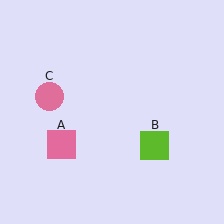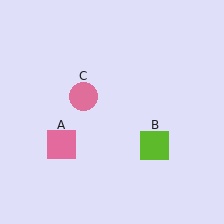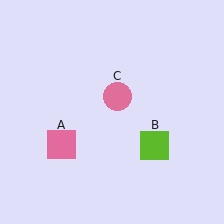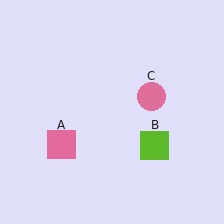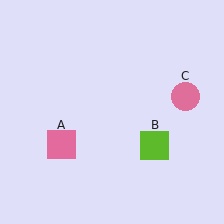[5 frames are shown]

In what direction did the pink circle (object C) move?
The pink circle (object C) moved right.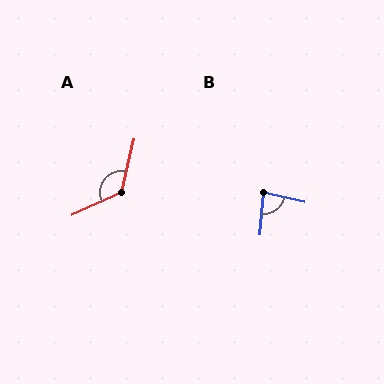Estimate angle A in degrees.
Approximately 127 degrees.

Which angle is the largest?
A, at approximately 127 degrees.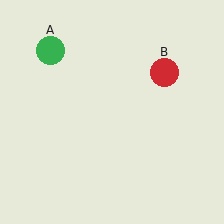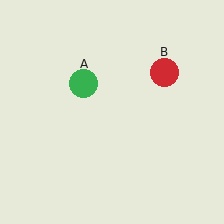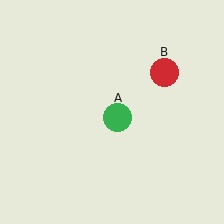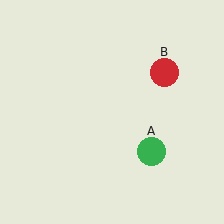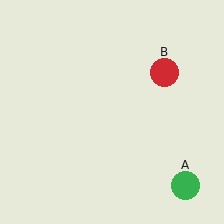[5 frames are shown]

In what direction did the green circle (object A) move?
The green circle (object A) moved down and to the right.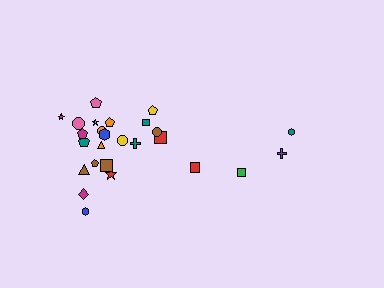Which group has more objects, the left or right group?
The left group.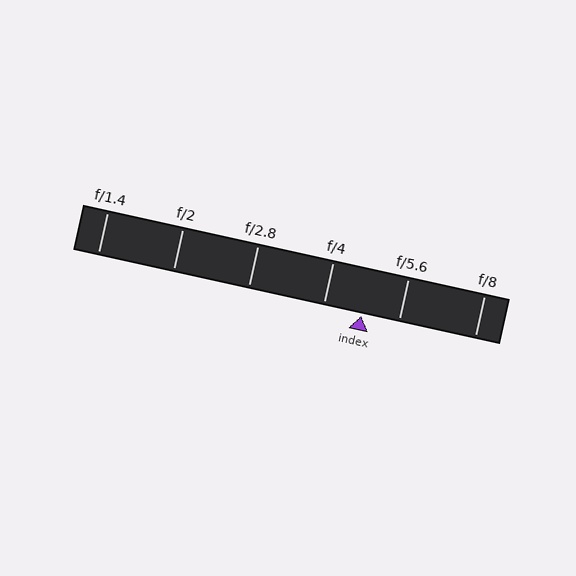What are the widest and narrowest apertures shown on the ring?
The widest aperture shown is f/1.4 and the narrowest is f/8.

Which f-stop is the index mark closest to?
The index mark is closest to f/5.6.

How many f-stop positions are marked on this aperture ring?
There are 6 f-stop positions marked.